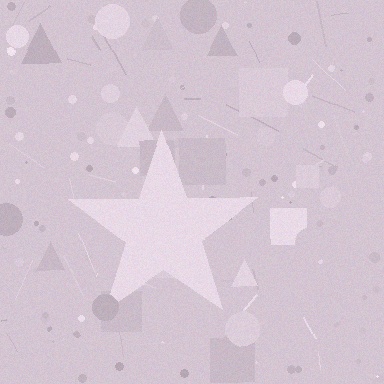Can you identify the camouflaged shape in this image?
The camouflaged shape is a star.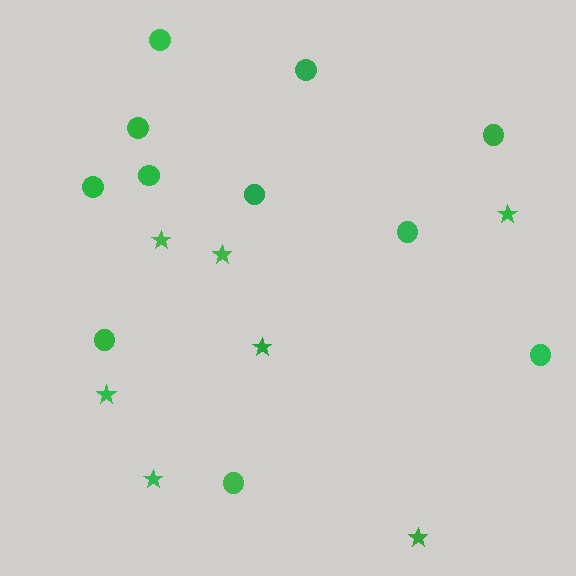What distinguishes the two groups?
There are 2 groups: one group of stars (7) and one group of circles (11).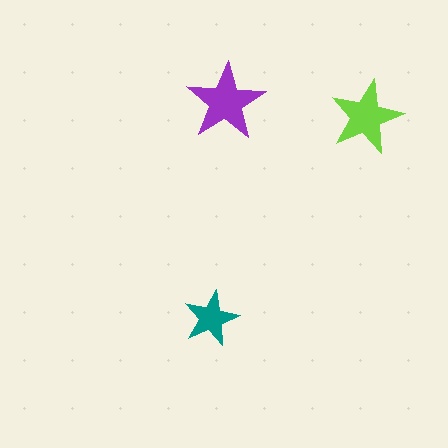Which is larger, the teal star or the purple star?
The purple one.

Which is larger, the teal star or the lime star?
The lime one.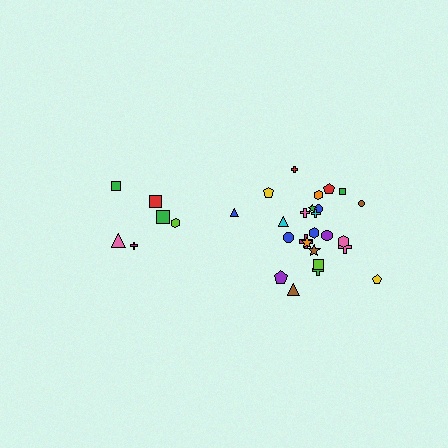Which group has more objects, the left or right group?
The right group.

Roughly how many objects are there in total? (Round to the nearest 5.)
Roughly 30 objects in total.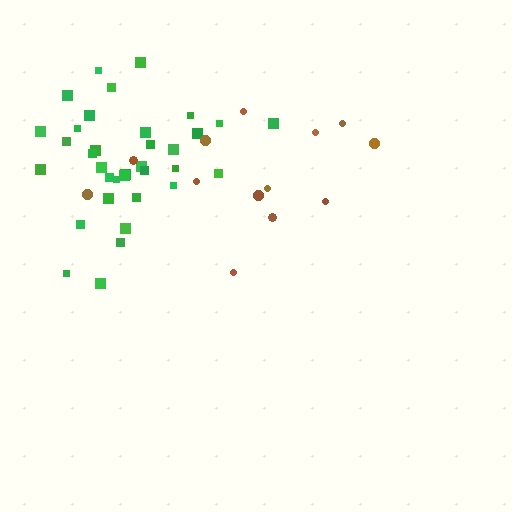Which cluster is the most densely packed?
Green.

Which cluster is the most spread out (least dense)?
Brown.